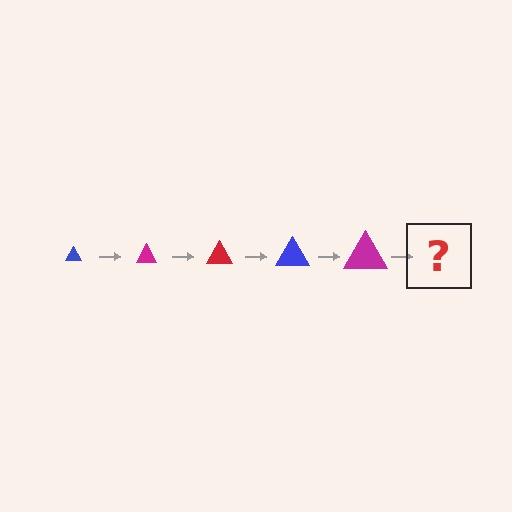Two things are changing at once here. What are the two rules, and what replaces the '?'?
The two rules are that the triangle grows larger each step and the color cycles through blue, magenta, and red. The '?' should be a red triangle, larger than the previous one.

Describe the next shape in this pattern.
It should be a red triangle, larger than the previous one.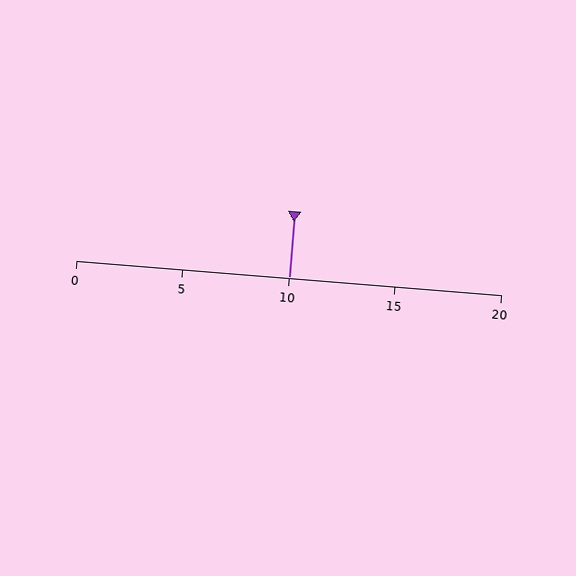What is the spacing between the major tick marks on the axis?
The major ticks are spaced 5 apart.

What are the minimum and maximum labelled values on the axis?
The axis runs from 0 to 20.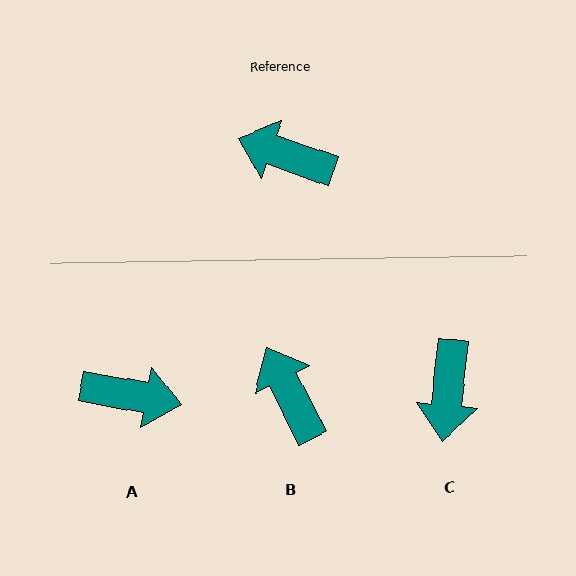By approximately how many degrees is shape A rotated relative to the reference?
Approximately 171 degrees clockwise.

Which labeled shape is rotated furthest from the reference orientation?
A, about 171 degrees away.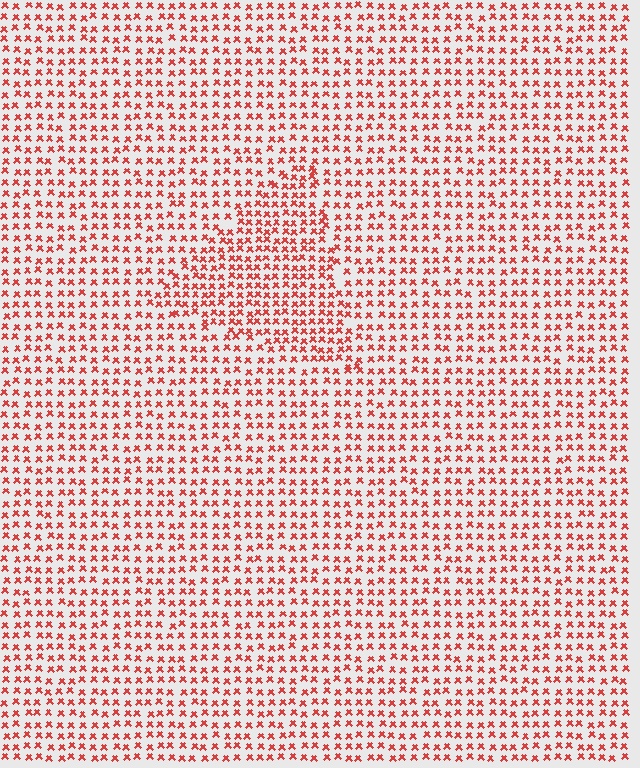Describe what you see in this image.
The image contains small red elements arranged at two different densities. A triangle-shaped region is visible where the elements are more densely packed than the surrounding area.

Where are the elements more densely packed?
The elements are more densely packed inside the triangle boundary.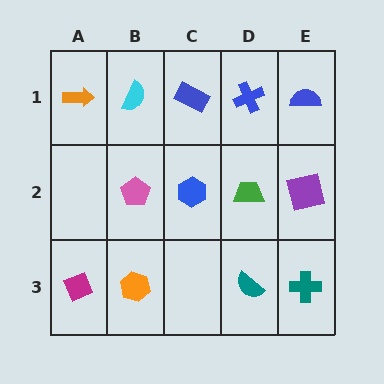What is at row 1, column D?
A blue cross.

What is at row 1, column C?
A blue rectangle.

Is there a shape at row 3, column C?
No, that cell is empty.